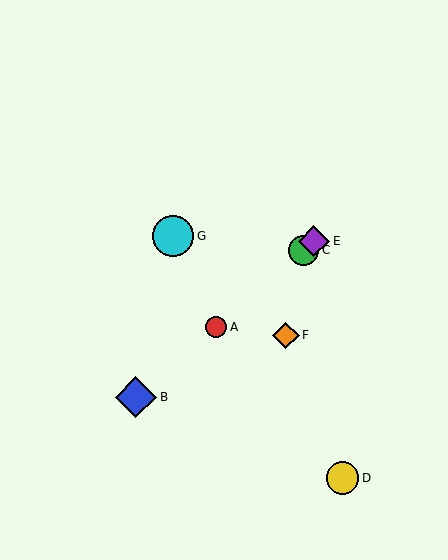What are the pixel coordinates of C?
Object C is at (303, 250).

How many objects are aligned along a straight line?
4 objects (A, B, C, E) are aligned along a straight line.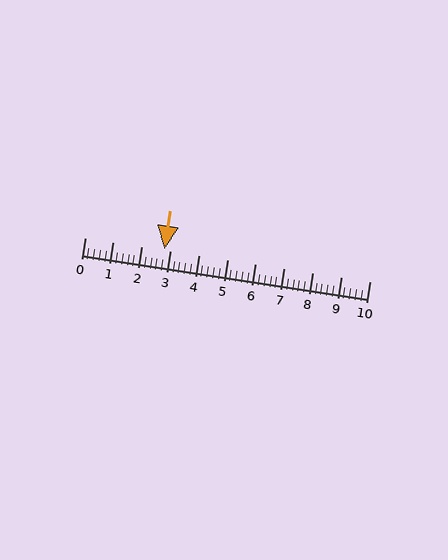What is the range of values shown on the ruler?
The ruler shows values from 0 to 10.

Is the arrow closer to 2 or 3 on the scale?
The arrow is closer to 3.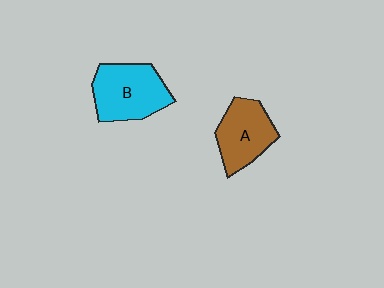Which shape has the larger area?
Shape B (cyan).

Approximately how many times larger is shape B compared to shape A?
Approximately 1.2 times.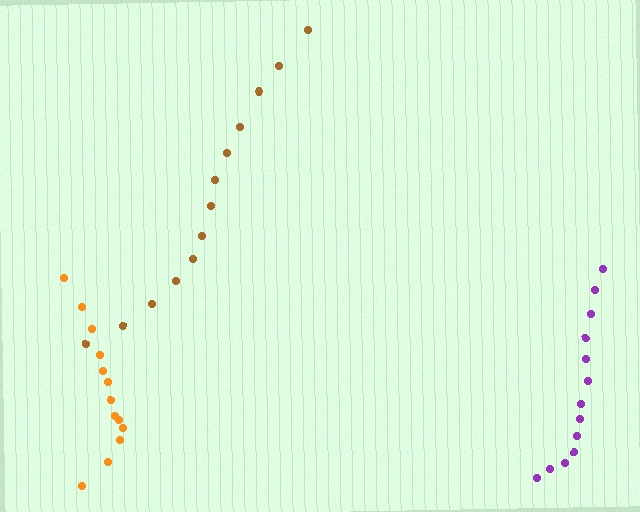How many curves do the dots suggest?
There are 3 distinct paths.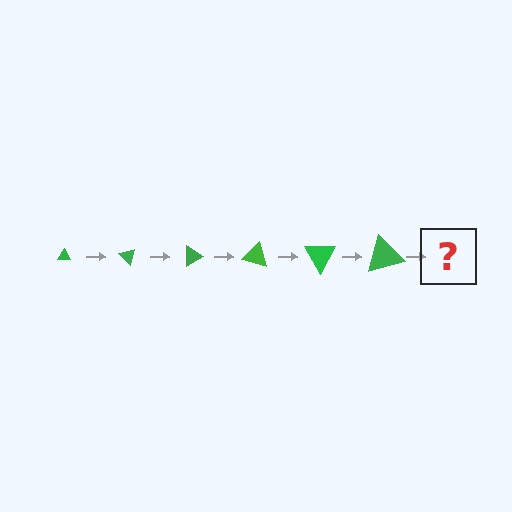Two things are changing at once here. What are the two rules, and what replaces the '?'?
The two rules are that the triangle grows larger each step and it rotates 45 degrees each step. The '?' should be a triangle, larger than the previous one and rotated 270 degrees from the start.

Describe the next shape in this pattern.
It should be a triangle, larger than the previous one and rotated 270 degrees from the start.